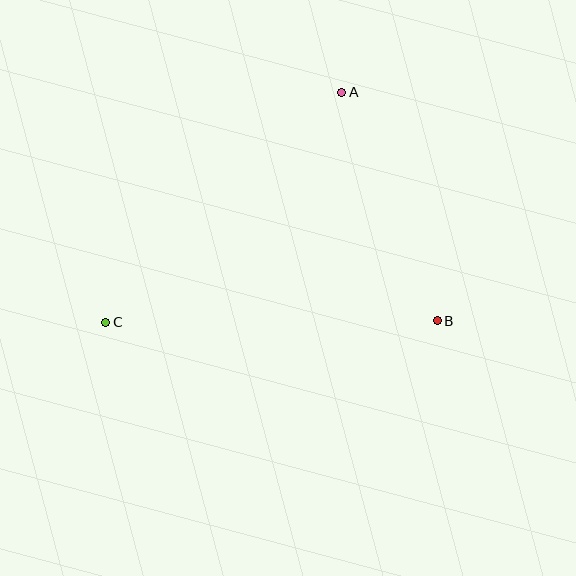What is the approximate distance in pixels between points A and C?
The distance between A and C is approximately 330 pixels.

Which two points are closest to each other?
Points A and B are closest to each other.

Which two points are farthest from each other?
Points B and C are farthest from each other.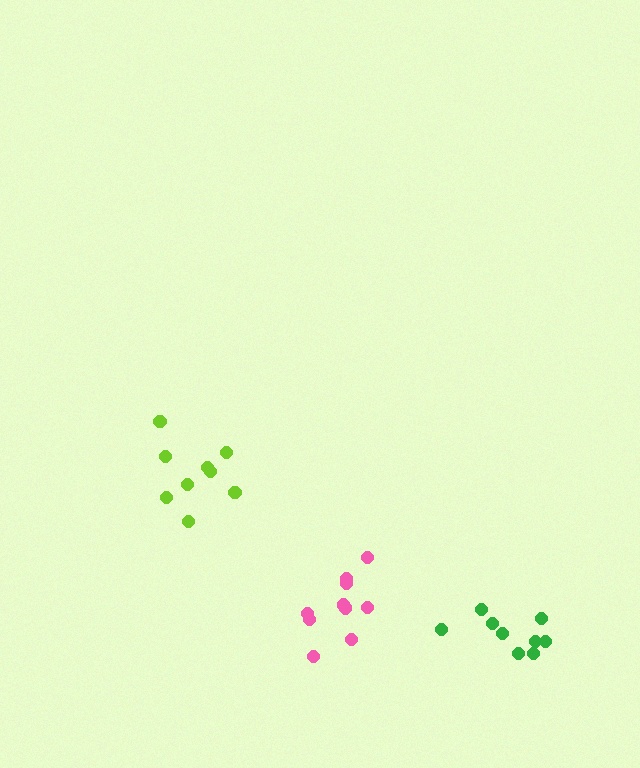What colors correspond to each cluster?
The clusters are colored: green, pink, lime.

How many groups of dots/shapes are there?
There are 3 groups.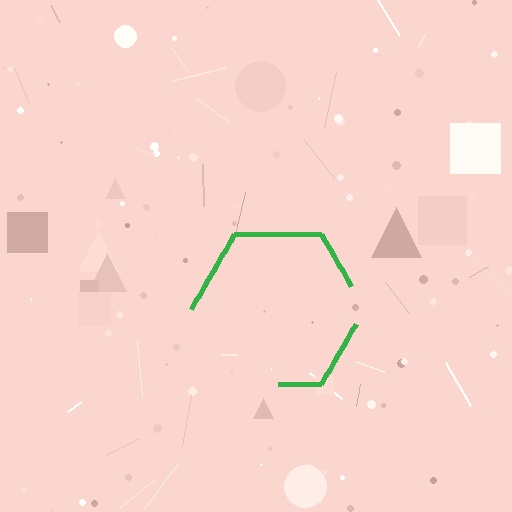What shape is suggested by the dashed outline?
The dashed outline suggests a hexagon.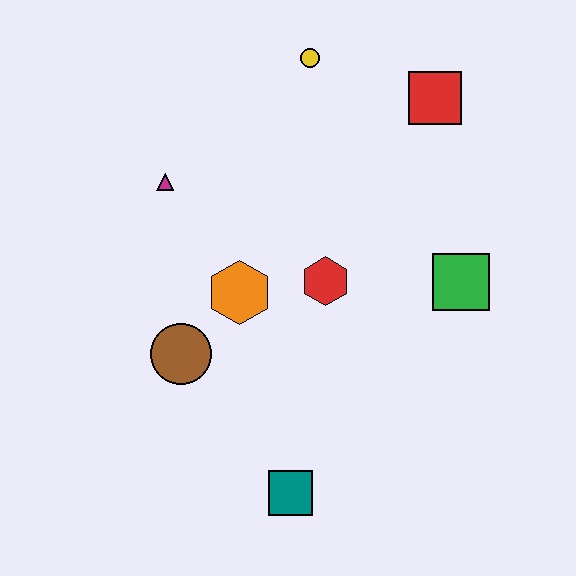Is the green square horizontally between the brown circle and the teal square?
No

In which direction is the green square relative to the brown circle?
The green square is to the right of the brown circle.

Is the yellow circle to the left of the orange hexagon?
No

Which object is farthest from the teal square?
The yellow circle is farthest from the teal square.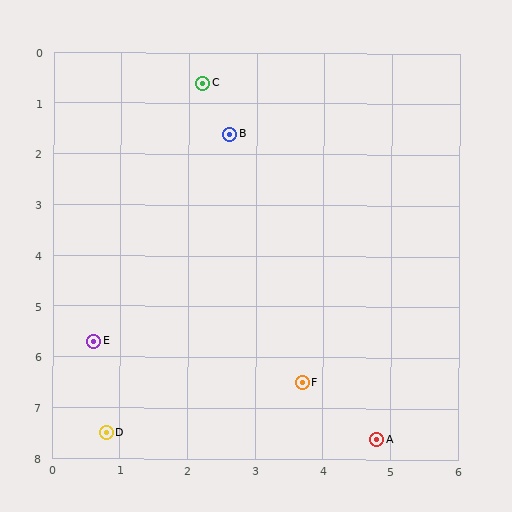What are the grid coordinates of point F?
Point F is at approximately (3.7, 6.5).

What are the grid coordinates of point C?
Point C is at approximately (2.2, 0.6).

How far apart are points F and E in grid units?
Points F and E are about 3.2 grid units apart.